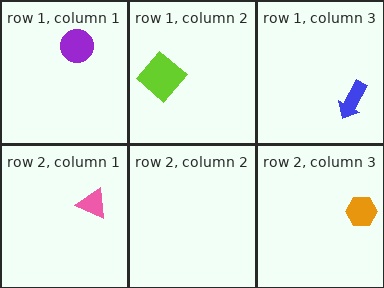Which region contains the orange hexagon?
The row 2, column 3 region.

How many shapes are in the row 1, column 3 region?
1.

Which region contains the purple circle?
The row 1, column 1 region.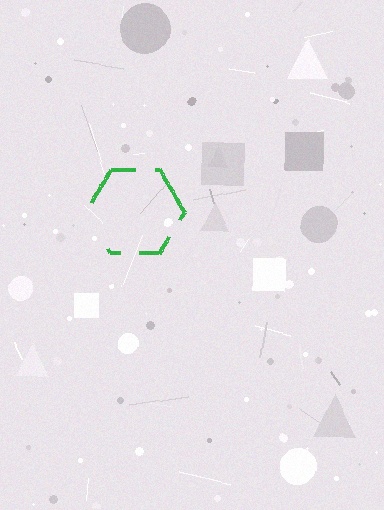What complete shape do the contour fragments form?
The contour fragments form a hexagon.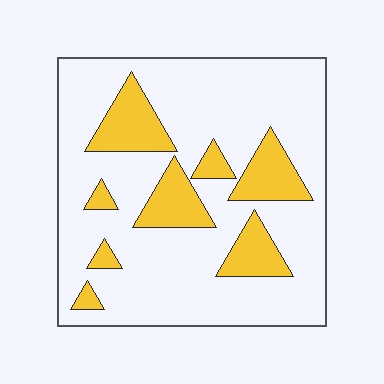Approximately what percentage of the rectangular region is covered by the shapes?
Approximately 20%.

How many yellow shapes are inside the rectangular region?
8.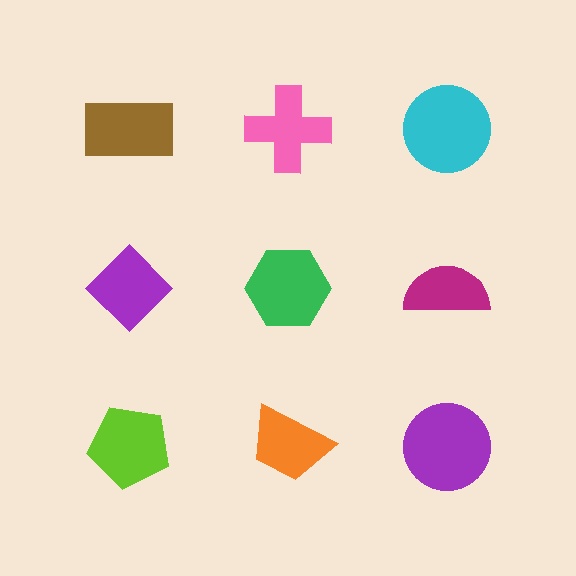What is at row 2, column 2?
A green hexagon.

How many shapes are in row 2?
3 shapes.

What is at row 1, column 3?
A cyan circle.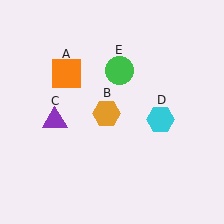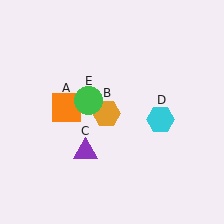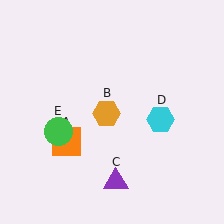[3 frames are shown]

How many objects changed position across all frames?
3 objects changed position: orange square (object A), purple triangle (object C), green circle (object E).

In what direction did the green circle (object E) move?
The green circle (object E) moved down and to the left.